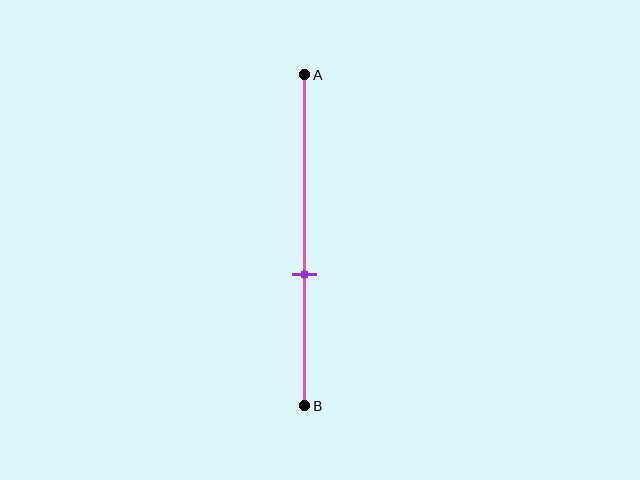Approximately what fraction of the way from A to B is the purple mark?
The purple mark is approximately 60% of the way from A to B.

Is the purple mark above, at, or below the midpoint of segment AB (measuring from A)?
The purple mark is below the midpoint of segment AB.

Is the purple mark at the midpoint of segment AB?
No, the mark is at about 60% from A, not at the 50% midpoint.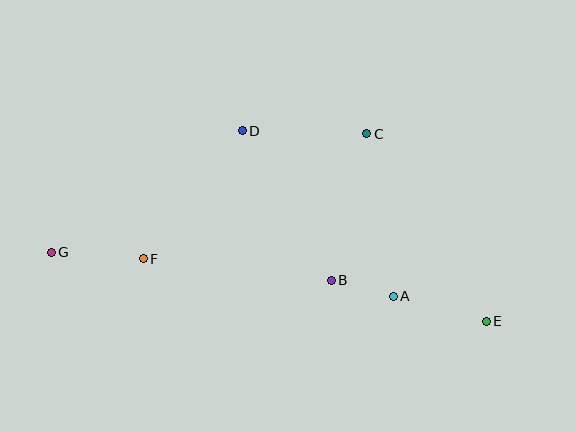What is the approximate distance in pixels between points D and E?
The distance between D and E is approximately 310 pixels.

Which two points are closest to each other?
Points A and B are closest to each other.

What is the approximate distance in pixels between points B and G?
The distance between B and G is approximately 281 pixels.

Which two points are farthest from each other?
Points E and G are farthest from each other.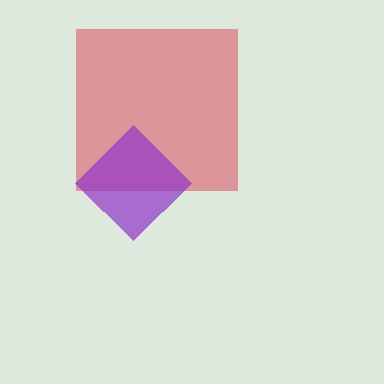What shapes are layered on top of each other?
The layered shapes are: a red square, a purple diamond.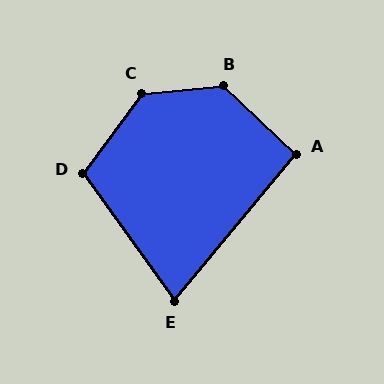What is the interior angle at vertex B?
Approximately 131 degrees (obtuse).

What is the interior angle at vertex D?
Approximately 108 degrees (obtuse).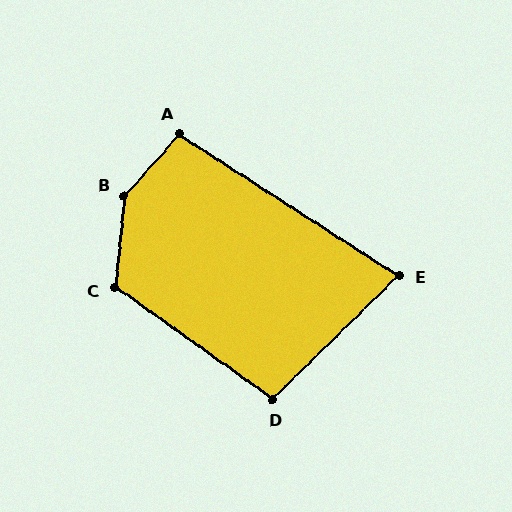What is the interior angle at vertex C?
Approximately 119 degrees (obtuse).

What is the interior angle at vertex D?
Approximately 100 degrees (obtuse).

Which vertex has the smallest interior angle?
E, at approximately 77 degrees.